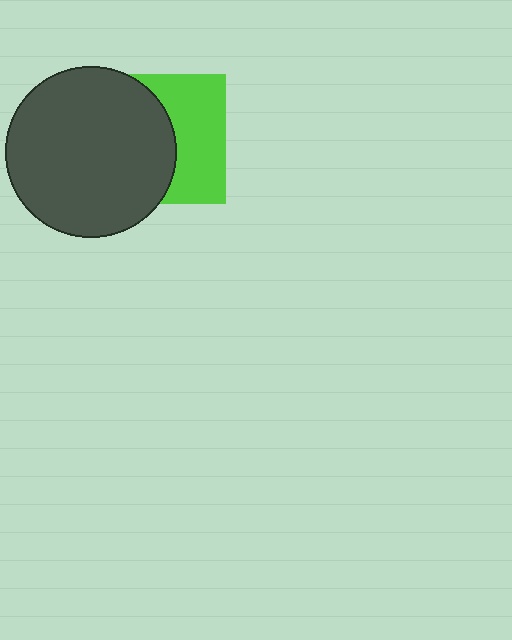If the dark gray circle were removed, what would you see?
You would see the complete lime square.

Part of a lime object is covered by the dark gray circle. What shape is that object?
It is a square.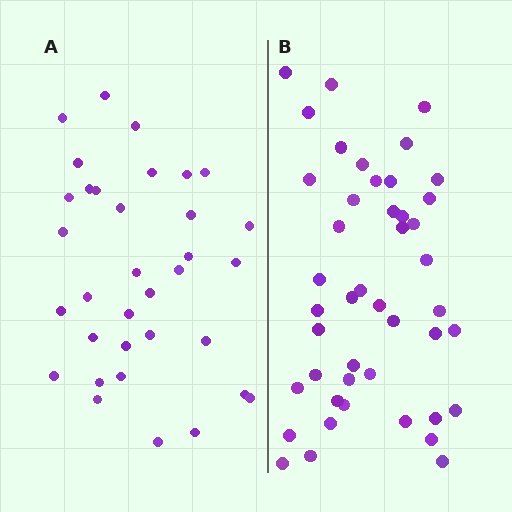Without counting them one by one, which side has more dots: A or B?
Region B (the right region) has more dots.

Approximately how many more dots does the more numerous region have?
Region B has roughly 12 or so more dots than region A.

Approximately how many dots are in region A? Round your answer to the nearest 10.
About 30 dots. (The exact count is 34, which rounds to 30.)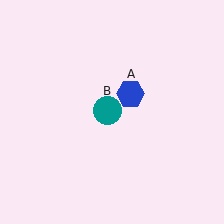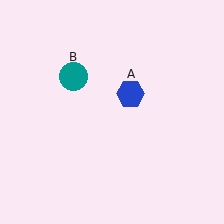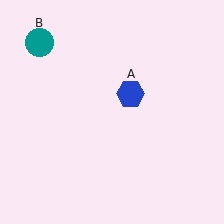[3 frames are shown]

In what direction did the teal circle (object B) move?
The teal circle (object B) moved up and to the left.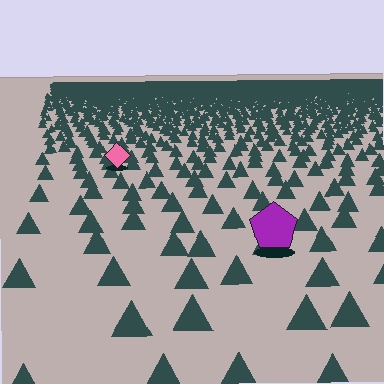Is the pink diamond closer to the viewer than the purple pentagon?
No. The purple pentagon is closer — you can tell from the texture gradient: the ground texture is coarser near it.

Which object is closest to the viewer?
The purple pentagon is closest. The texture marks near it are larger and more spread out.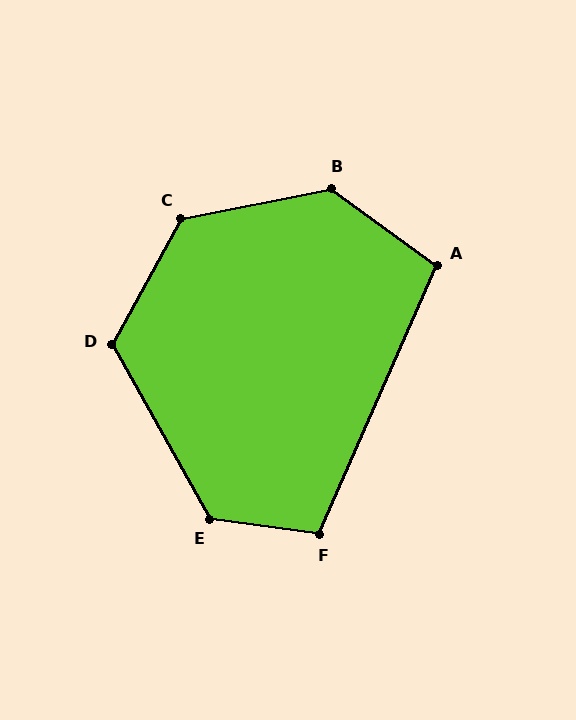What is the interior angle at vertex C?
Approximately 130 degrees (obtuse).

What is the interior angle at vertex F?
Approximately 106 degrees (obtuse).